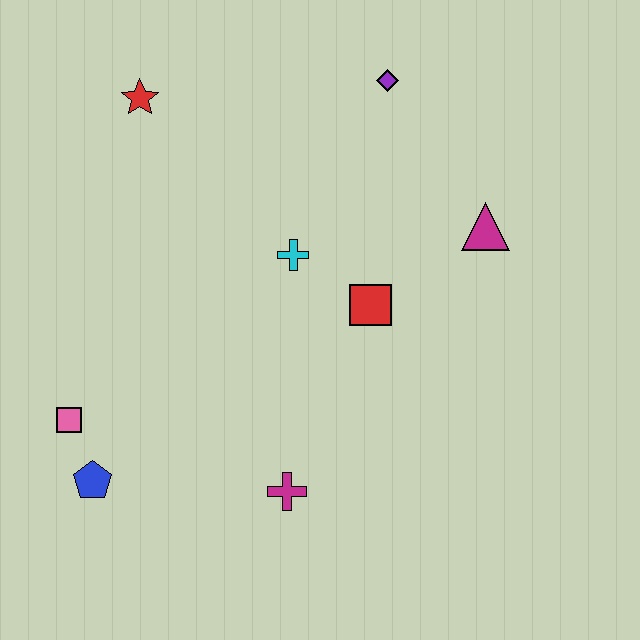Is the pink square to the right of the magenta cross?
No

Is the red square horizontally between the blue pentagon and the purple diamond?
Yes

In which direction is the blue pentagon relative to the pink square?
The blue pentagon is below the pink square.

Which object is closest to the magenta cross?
The blue pentagon is closest to the magenta cross.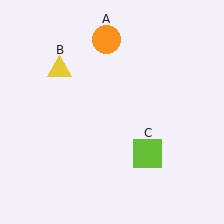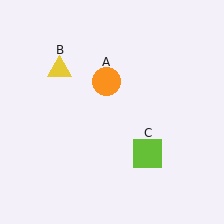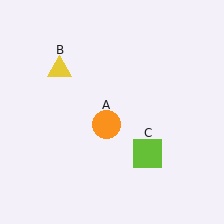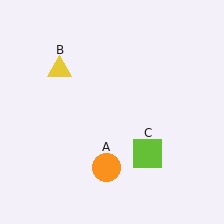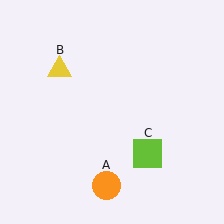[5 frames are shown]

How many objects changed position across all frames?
1 object changed position: orange circle (object A).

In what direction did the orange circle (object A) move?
The orange circle (object A) moved down.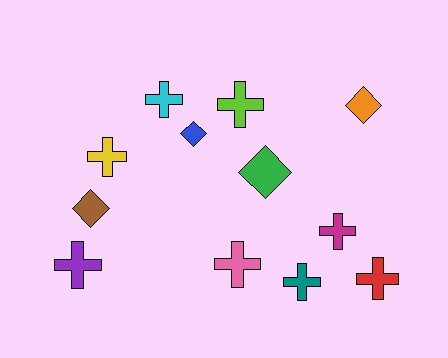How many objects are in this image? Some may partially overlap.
There are 12 objects.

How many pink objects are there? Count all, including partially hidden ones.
There is 1 pink object.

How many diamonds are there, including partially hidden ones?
There are 4 diamonds.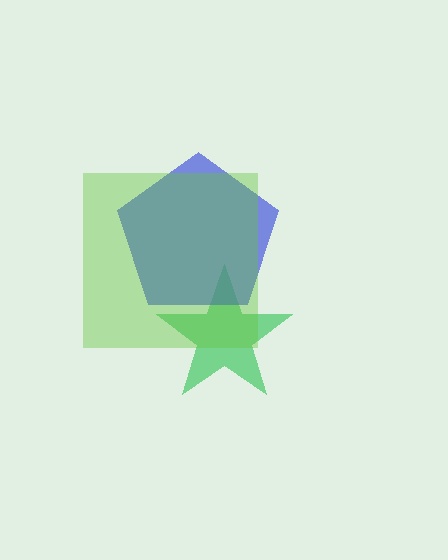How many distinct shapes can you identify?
There are 3 distinct shapes: a green star, a blue pentagon, a lime square.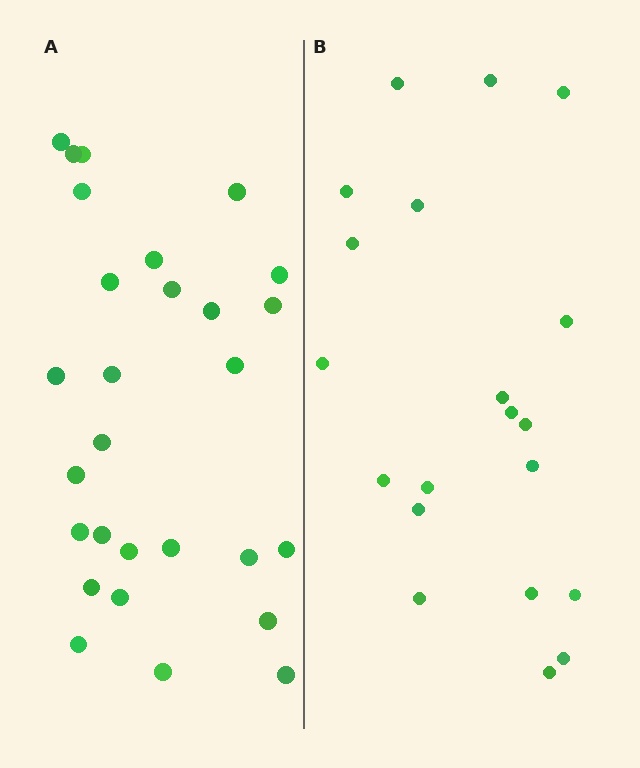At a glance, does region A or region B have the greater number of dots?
Region A (the left region) has more dots.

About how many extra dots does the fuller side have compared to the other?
Region A has roughly 8 or so more dots than region B.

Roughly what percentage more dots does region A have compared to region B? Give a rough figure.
About 40% more.